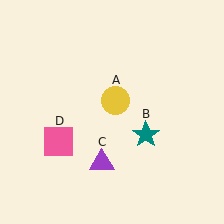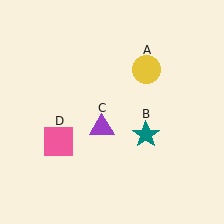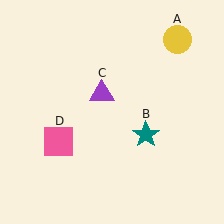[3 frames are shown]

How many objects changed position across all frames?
2 objects changed position: yellow circle (object A), purple triangle (object C).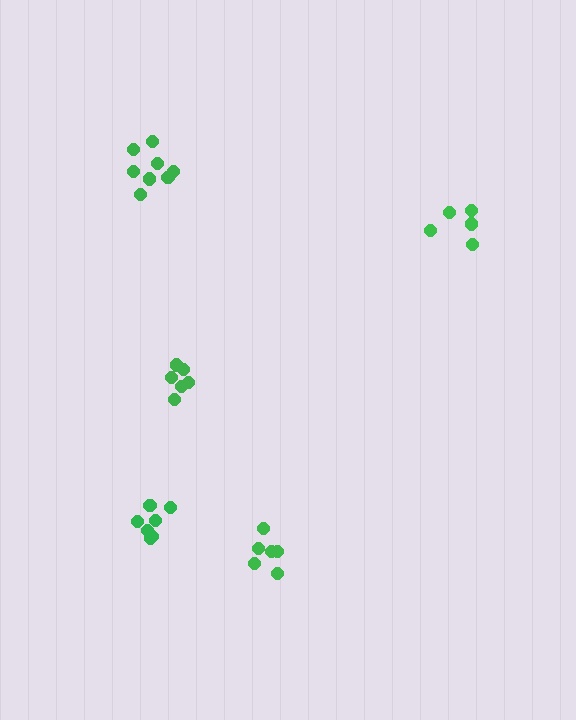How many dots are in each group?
Group 1: 5 dots, Group 2: 7 dots, Group 3: 6 dots, Group 4: 6 dots, Group 5: 8 dots (32 total).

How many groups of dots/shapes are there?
There are 5 groups.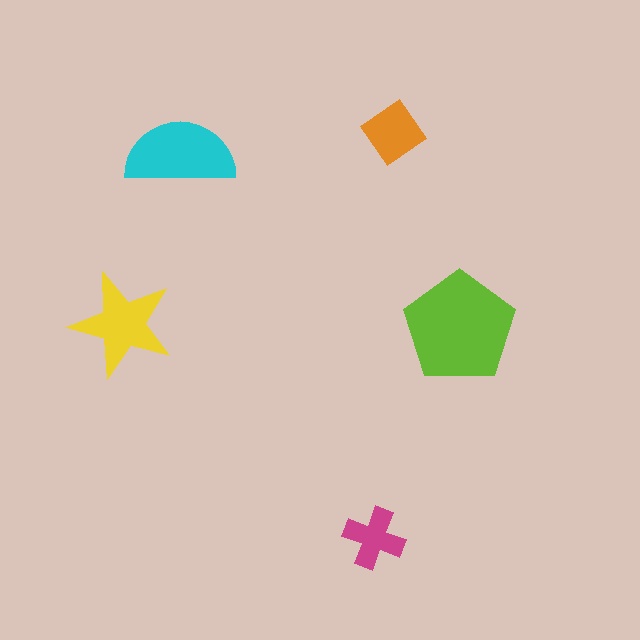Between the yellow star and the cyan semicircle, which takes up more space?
The cyan semicircle.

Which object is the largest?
The lime pentagon.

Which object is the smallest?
The magenta cross.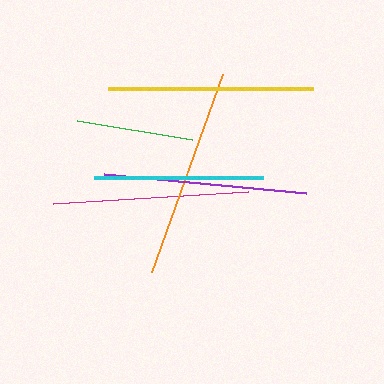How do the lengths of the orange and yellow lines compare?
The orange and yellow lines are approximately the same length.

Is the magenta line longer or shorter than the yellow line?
The yellow line is longer than the magenta line.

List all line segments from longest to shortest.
From longest to shortest: orange, yellow, purple, magenta, cyan, green.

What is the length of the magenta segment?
The magenta segment is approximately 195 pixels long.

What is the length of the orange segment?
The orange segment is approximately 211 pixels long.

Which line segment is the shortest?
The green line is the shortest at approximately 117 pixels.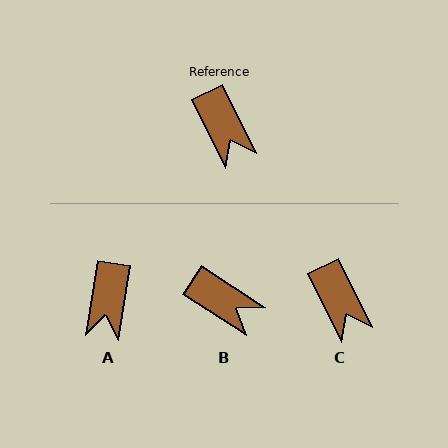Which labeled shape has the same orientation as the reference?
C.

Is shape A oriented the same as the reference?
No, it is off by about 35 degrees.